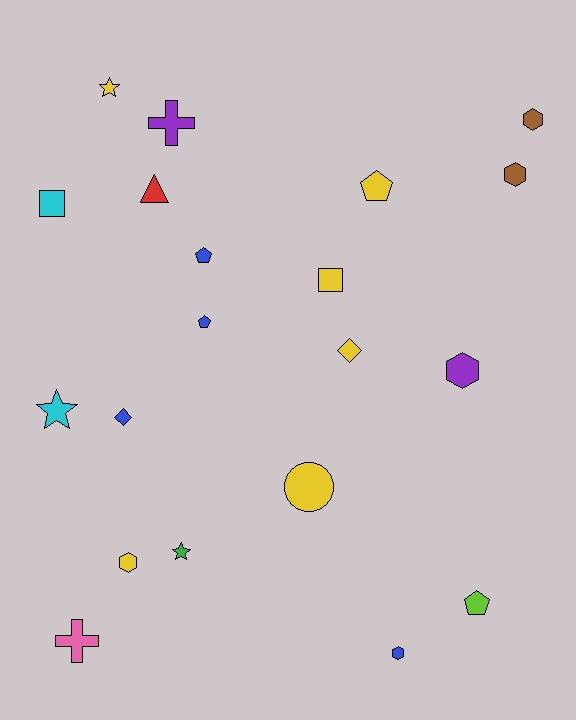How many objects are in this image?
There are 20 objects.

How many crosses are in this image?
There are 2 crosses.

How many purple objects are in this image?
There are 2 purple objects.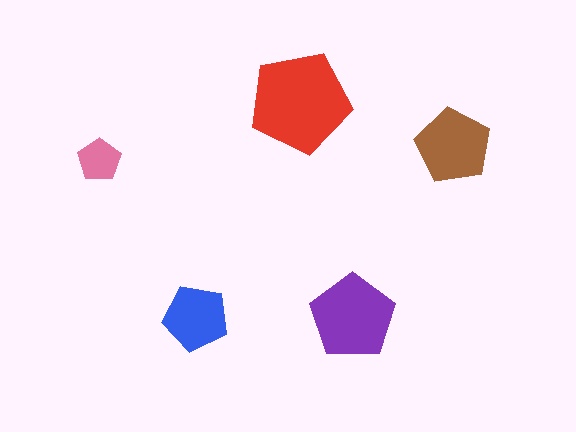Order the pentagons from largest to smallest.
the red one, the purple one, the brown one, the blue one, the pink one.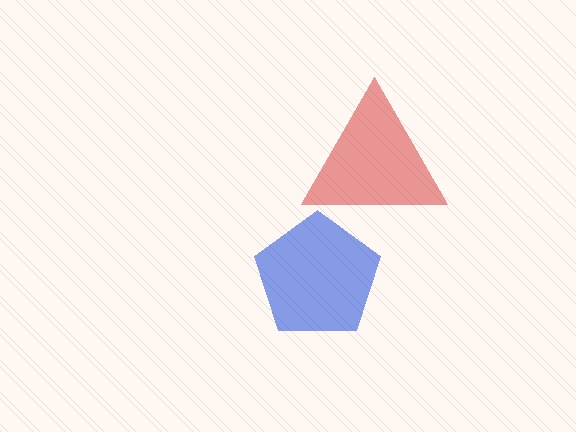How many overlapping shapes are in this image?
There are 2 overlapping shapes in the image.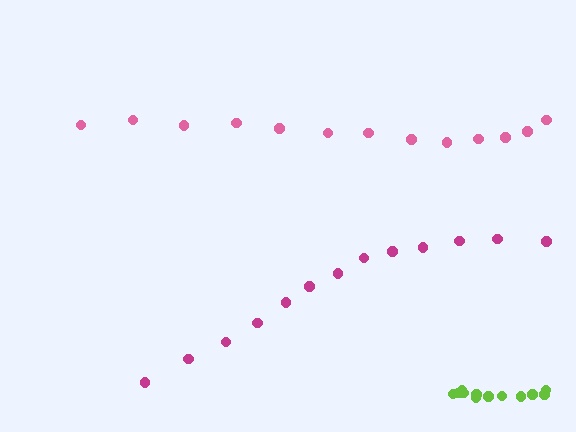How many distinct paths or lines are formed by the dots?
There are 3 distinct paths.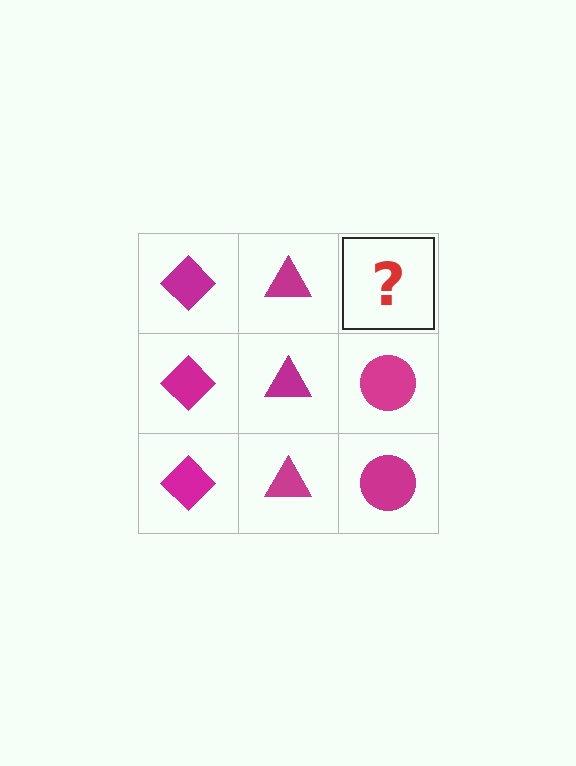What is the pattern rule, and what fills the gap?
The rule is that each column has a consistent shape. The gap should be filled with a magenta circle.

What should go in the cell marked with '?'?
The missing cell should contain a magenta circle.